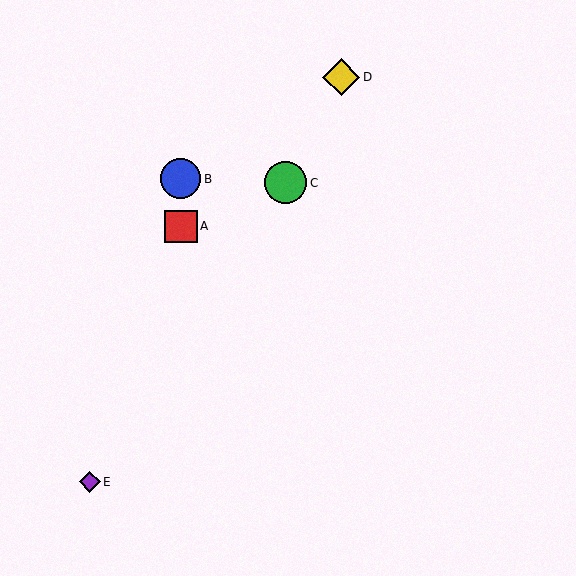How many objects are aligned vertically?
2 objects (A, B) are aligned vertically.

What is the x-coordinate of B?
Object B is at x≈181.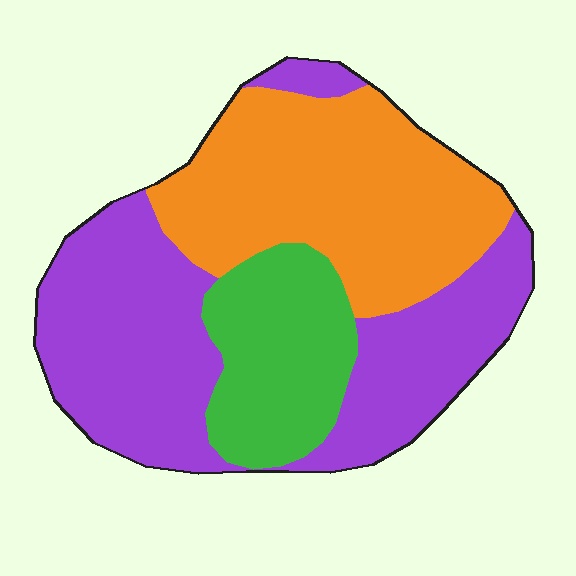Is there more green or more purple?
Purple.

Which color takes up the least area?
Green, at roughly 20%.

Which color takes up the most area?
Purple, at roughly 45%.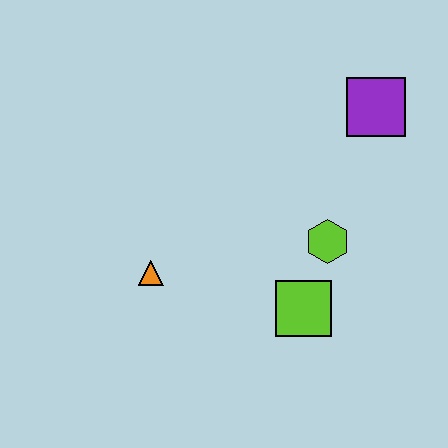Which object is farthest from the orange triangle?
The purple square is farthest from the orange triangle.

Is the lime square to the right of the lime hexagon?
No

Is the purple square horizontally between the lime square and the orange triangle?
No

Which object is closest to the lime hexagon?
The lime square is closest to the lime hexagon.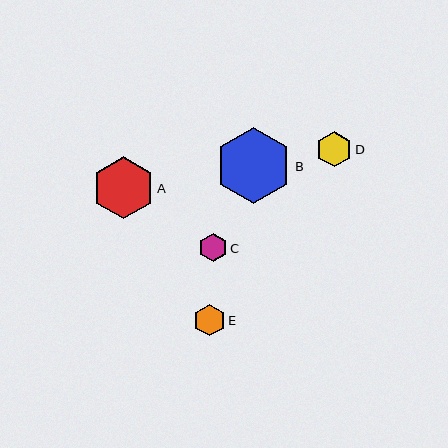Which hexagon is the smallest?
Hexagon C is the smallest with a size of approximately 28 pixels.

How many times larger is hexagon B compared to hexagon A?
Hexagon B is approximately 1.2 times the size of hexagon A.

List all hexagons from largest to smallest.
From largest to smallest: B, A, D, E, C.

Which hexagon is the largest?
Hexagon B is the largest with a size of approximately 76 pixels.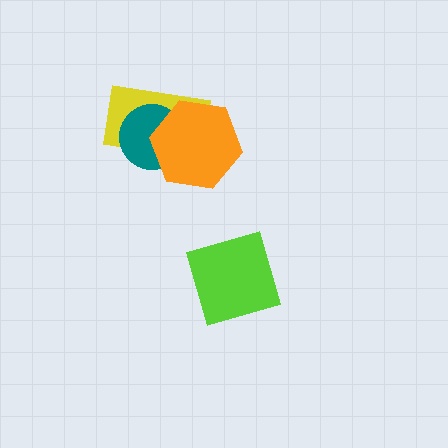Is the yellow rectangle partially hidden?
Yes, it is partially covered by another shape.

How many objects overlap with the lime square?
0 objects overlap with the lime square.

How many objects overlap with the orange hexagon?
2 objects overlap with the orange hexagon.